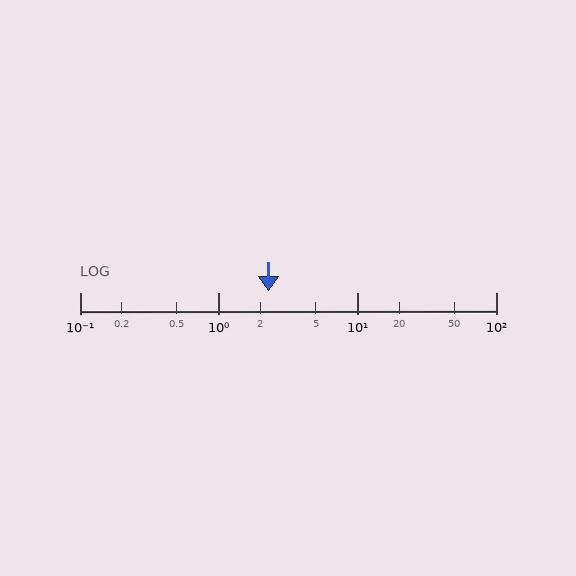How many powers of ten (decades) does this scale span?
The scale spans 3 decades, from 0.1 to 100.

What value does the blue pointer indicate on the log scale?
The pointer indicates approximately 2.3.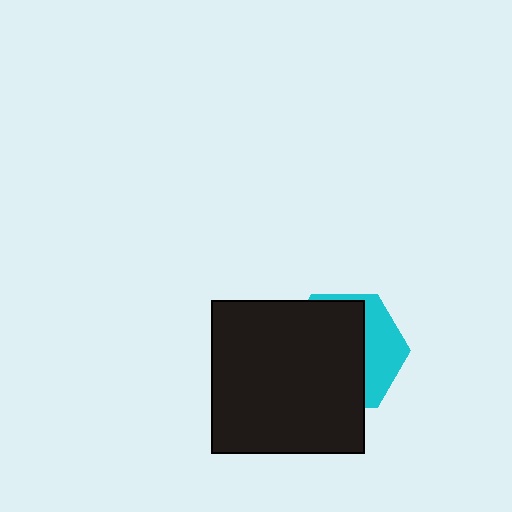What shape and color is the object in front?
The object in front is a black square.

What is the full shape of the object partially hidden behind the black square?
The partially hidden object is a cyan hexagon.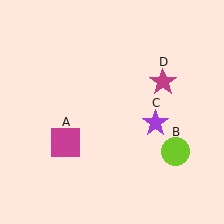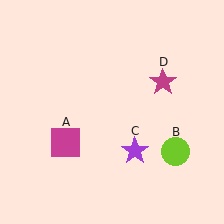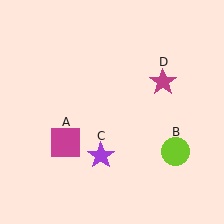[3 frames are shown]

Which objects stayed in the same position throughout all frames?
Magenta square (object A) and lime circle (object B) and magenta star (object D) remained stationary.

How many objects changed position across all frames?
1 object changed position: purple star (object C).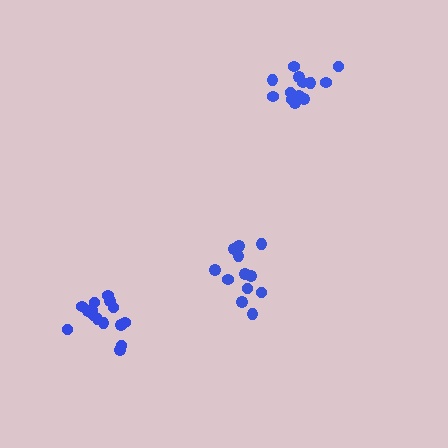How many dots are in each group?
Group 1: 12 dots, Group 2: 13 dots, Group 3: 15 dots (40 total).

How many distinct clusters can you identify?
There are 3 distinct clusters.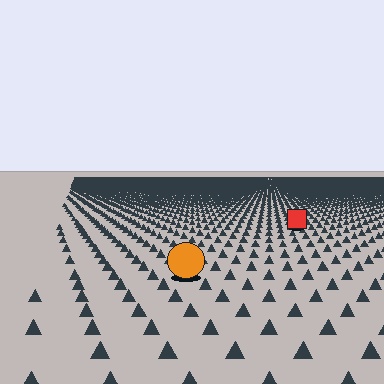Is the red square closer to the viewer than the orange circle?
No. The orange circle is closer — you can tell from the texture gradient: the ground texture is coarser near it.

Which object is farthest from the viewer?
The red square is farthest from the viewer. It appears smaller and the ground texture around it is denser.